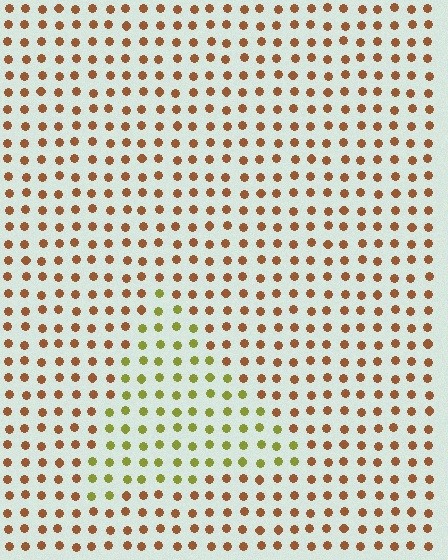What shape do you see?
I see a triangle.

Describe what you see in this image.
The image is filled with small brown elements in a uniform arrangement. A triangle-shaped region is visible where the elements are tinted to a slightly different hue, forming a subtle color boundary.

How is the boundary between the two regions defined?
The boundary is defined purely by a slight shift in hue (about 49 degrees). Spacing, size, and orientation are identical on both sides.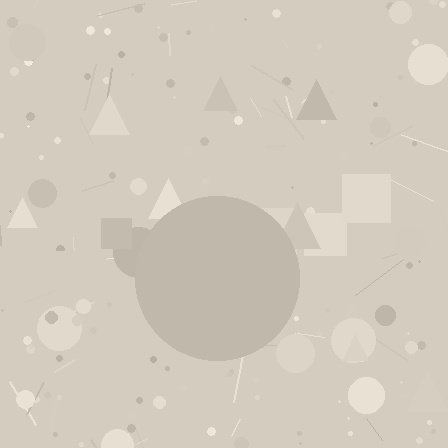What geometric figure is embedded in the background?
A circle is embedded in the background.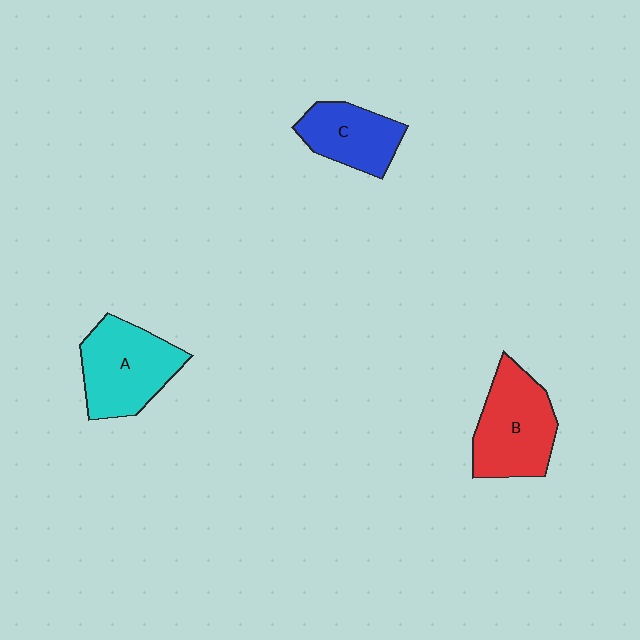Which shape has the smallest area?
Shape C (blue).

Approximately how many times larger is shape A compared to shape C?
Approximately 1.4 times.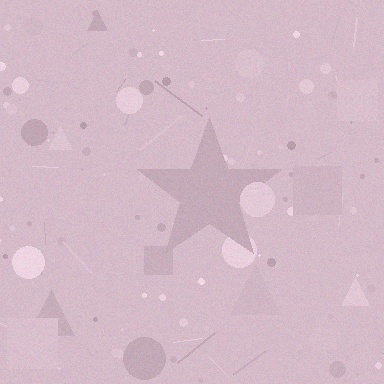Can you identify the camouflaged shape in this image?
The camouflaged shape is a star.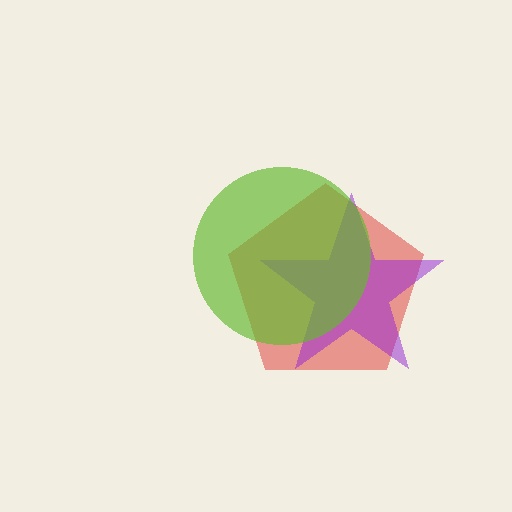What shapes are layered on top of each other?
The layered shapes are: a red pentagon, a purple star, a lime circle.